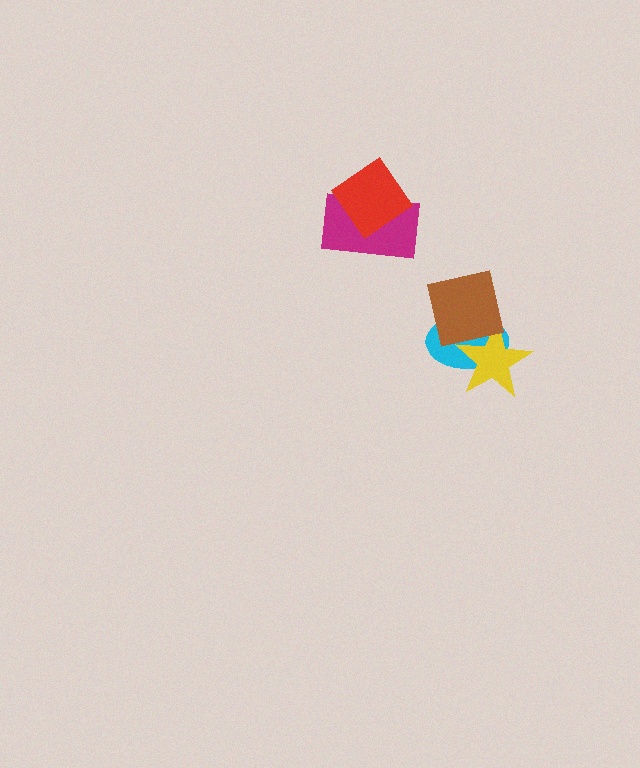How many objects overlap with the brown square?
2 objects overlap with the brown square.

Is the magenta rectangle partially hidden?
Yes, it is partially covered by another shape.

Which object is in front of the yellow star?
The brown square is in front of the yellow star.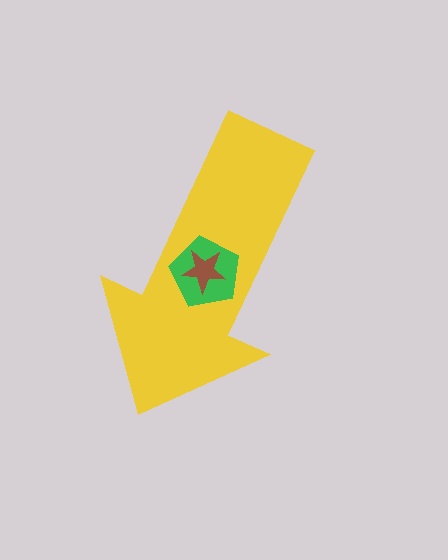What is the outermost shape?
The yellow arrow.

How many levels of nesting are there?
3.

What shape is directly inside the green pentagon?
The brown star.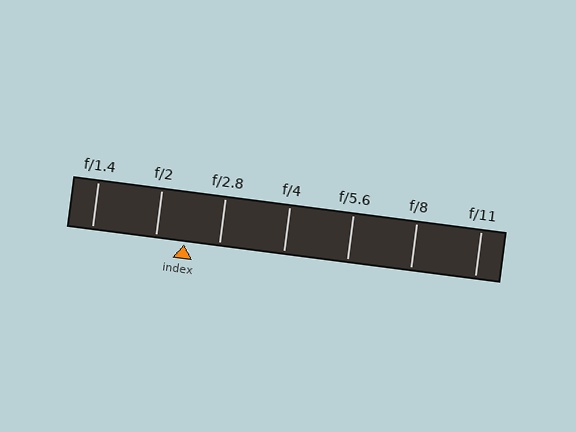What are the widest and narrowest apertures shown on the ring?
The widest aperture shown is f/1.4 and the narrowest is f/11.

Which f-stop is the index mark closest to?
The index mark is closest to f/2.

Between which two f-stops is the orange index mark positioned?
The index mark is between f/2 and f/2.8.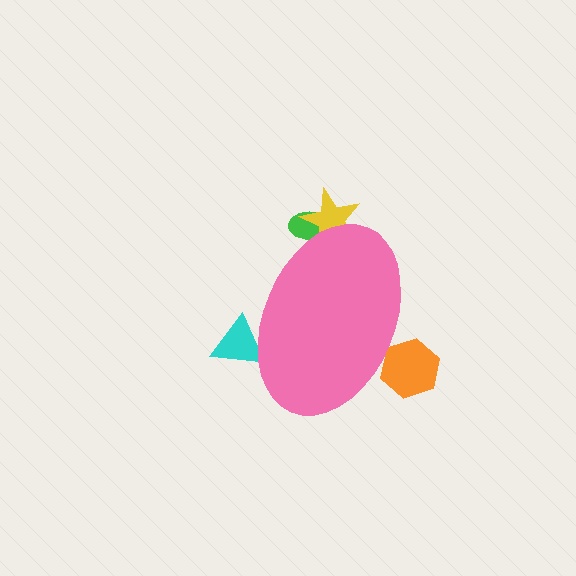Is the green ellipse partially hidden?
Yes, the green ellipse is partially hidden behind the pink ellipse.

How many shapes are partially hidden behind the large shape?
4 shapes are partially hidden.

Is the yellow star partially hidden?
Yes, the yellow star is partially hidden behind the pink ellipse.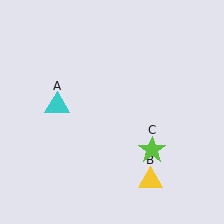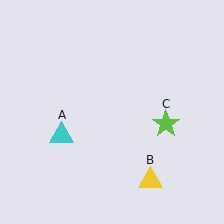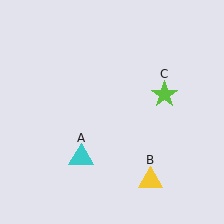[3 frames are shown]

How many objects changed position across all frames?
2 objects changed position: cyan triangle (object A), lime star (object C).